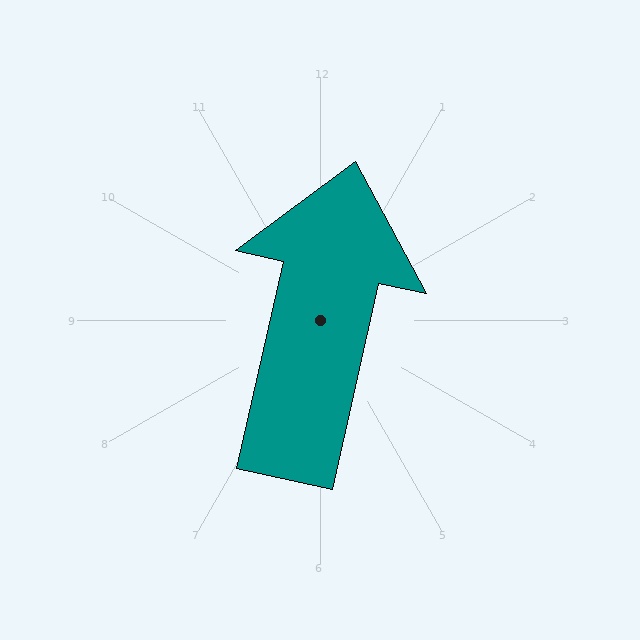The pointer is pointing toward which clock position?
Roughly 12 o'clock.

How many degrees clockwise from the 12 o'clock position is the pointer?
Approximately 13 degrees.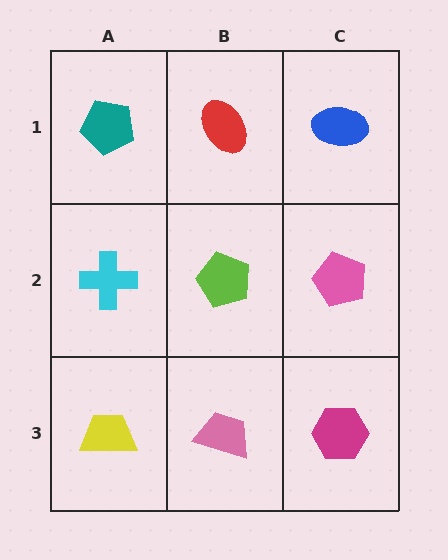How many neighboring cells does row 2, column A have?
3.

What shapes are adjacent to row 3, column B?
A lime pentagon (row 2, column B), a yellow trapezoid (row 3, column A), a magenta hexagon (row 3, column C).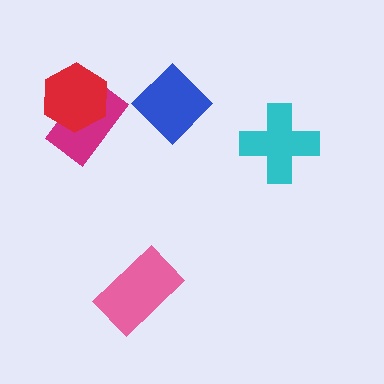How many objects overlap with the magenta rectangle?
1 object overlaps with the magenta rectangle.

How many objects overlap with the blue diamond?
0 objects overlap with the blue diamond.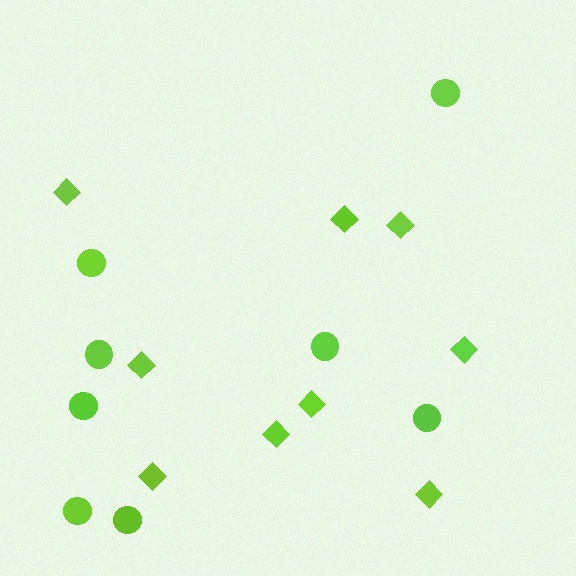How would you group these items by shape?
There are 2 groups: one group of circles (8) and one group of diamonds (9).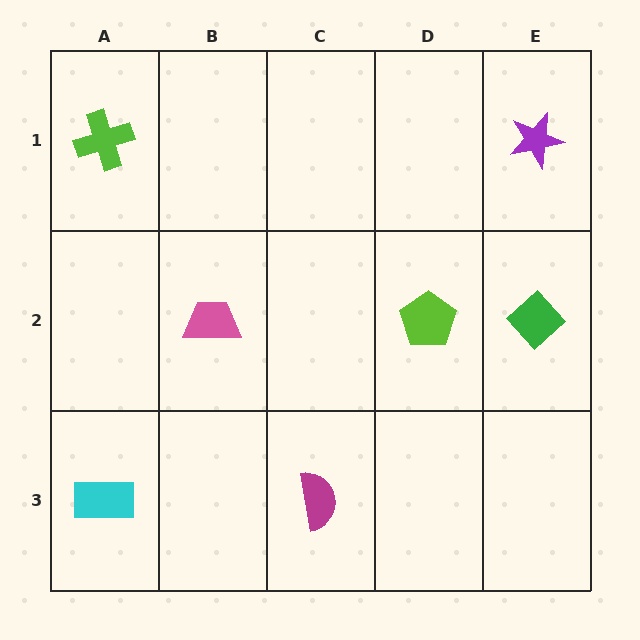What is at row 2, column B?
A pink trapezoid.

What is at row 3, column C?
A magenta semicircle.